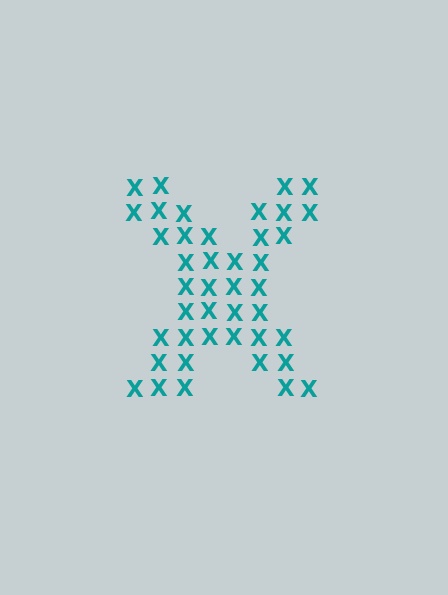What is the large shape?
The large shape is the letter X.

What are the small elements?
The small elements are letter X's.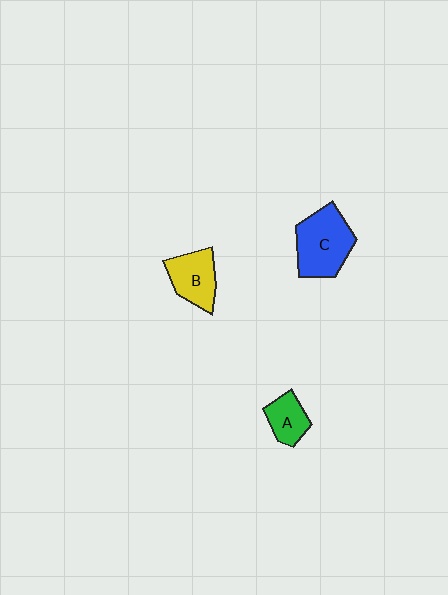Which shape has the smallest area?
Shape A (green).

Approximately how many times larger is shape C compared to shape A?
Approximately 2.0 times.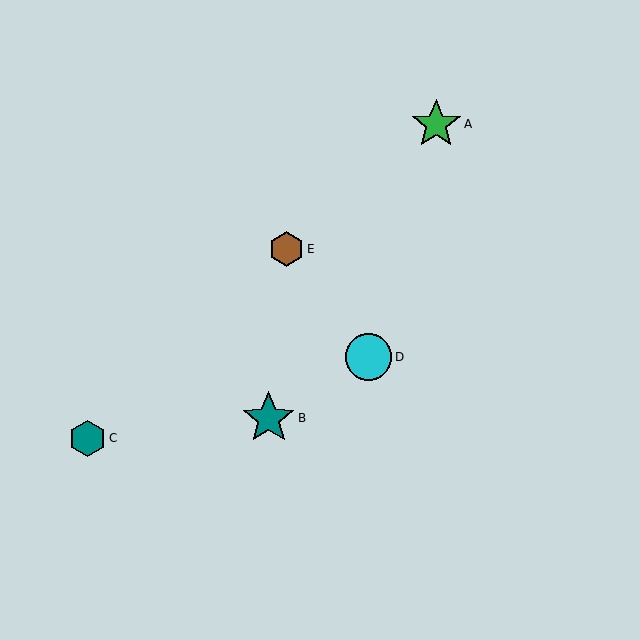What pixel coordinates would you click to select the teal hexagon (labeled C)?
Click at (88, 438) to select the teal hexagon C.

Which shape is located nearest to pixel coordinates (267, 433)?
The teal star (labeled B) at (269, 418) is nearest to that location.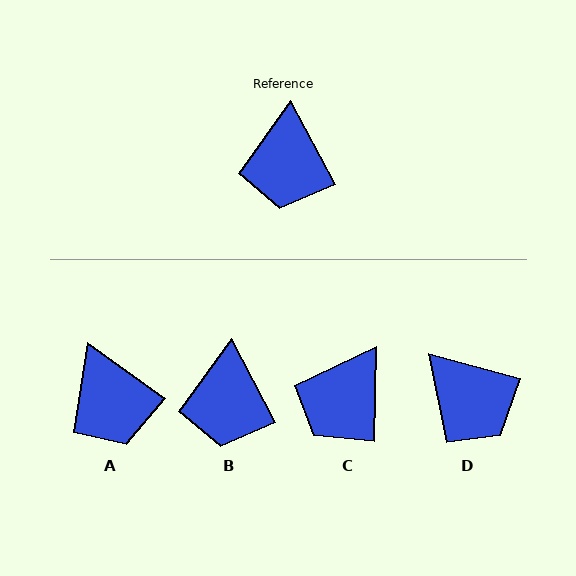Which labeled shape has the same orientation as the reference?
B.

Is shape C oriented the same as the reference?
No, it is off by about 29 degrees.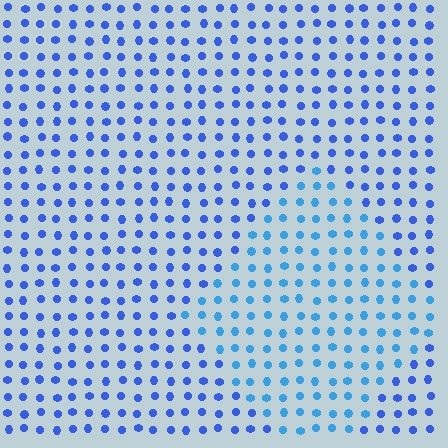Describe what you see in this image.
The image is filled with small blue elements in a uniform arrangement. A diamond-shaped region is visible where the elements are tinted to a slightly different hue, forming a subtle color boundary.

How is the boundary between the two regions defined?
The boundary is defined purely by a slight shift in hue (about 23 degrees). Spacing, size, and orientation are identical on both sides.